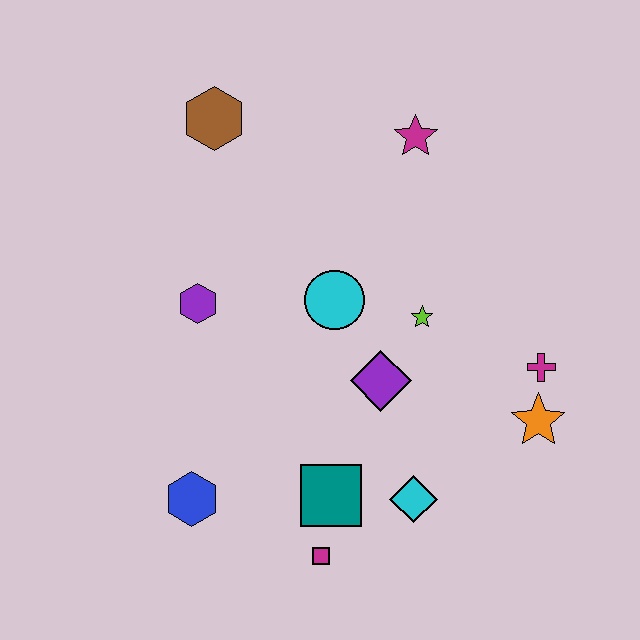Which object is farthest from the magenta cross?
The brown hexagon is farthest from the magenta cross.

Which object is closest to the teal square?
The magenta square is closest to the teal square.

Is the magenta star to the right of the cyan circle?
Yes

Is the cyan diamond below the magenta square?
No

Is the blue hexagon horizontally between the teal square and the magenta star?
No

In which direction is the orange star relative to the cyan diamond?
The orange star is to the right of the cyan diamond.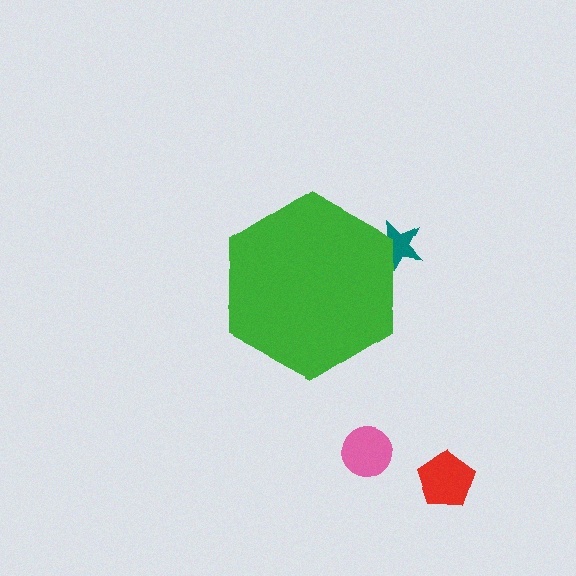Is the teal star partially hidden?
Yes, the teal star is partially hidden behind the green hexagon.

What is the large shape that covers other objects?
A green hexagon.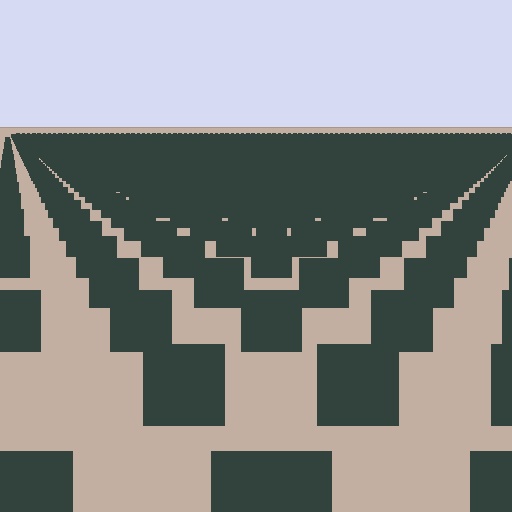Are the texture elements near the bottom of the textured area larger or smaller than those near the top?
Larger. Near the bottom, elements are closer to the viewer and appear at a bigger on-screen size.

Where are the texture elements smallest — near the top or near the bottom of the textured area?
Near the top.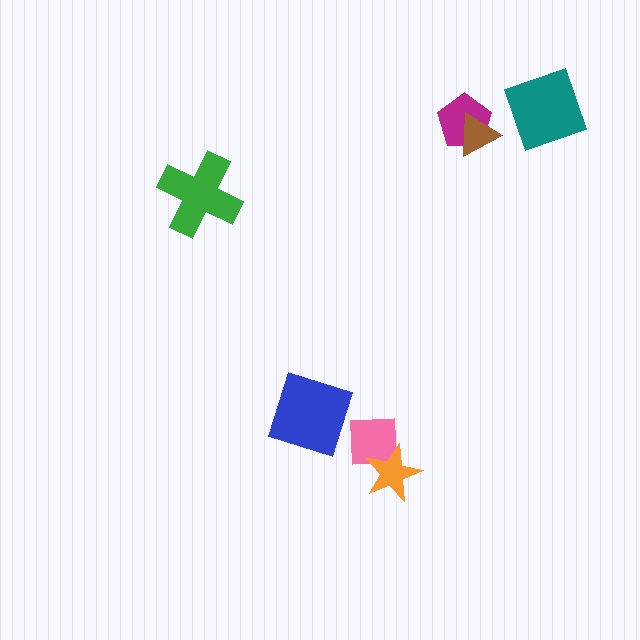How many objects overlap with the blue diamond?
1 object overlaps with the blue diamond.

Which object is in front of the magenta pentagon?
The brown triangle is in front of the magenta pentagon.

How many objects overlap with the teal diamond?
0 objects overlap with the teal diamond.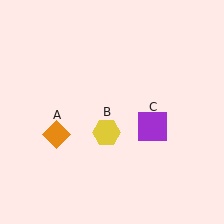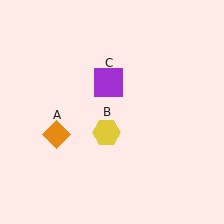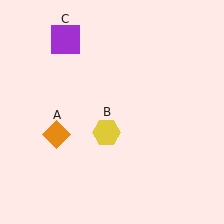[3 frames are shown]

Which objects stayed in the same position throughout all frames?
Orange diamond (object A) and yellow hexagon (object B) remained stationary.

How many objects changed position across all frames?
1 object changed position: purple square (object C).